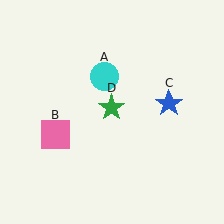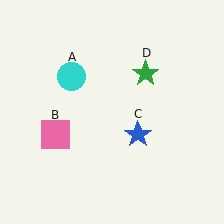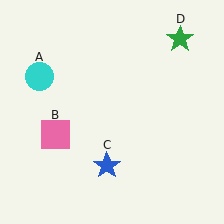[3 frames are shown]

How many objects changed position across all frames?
3 objects changed position: cyan circle (object A), blue star (object C), green star (object D).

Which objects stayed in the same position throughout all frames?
Pink square (object B) remained stationary.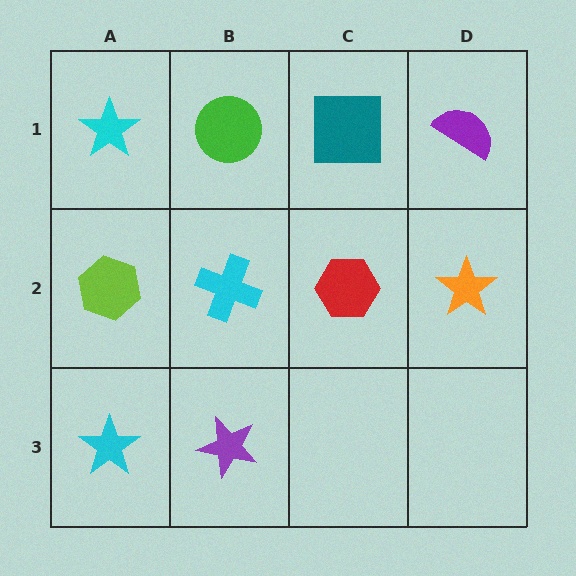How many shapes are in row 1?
4 shapes.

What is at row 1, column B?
A green circle.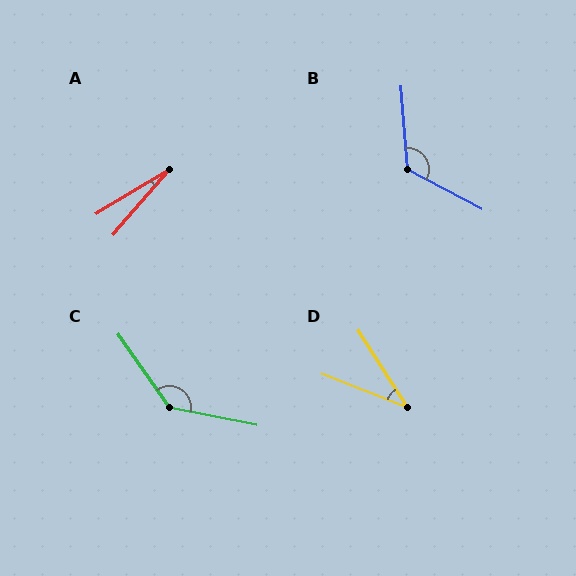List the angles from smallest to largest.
A (18°), D (36°), B (123°), C (136°).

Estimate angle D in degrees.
Approximately 36 degrees.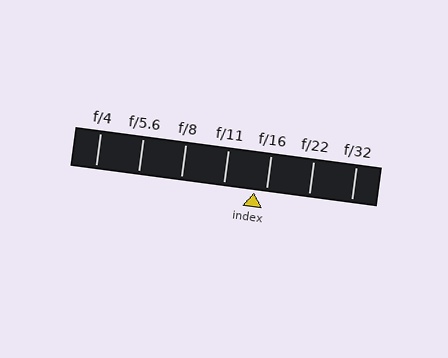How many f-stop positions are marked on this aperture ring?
There are 7 f-stop positions marked.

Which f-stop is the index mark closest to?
The index mark is closest to f/16.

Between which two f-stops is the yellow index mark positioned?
The index mark is between f/11 and f/16.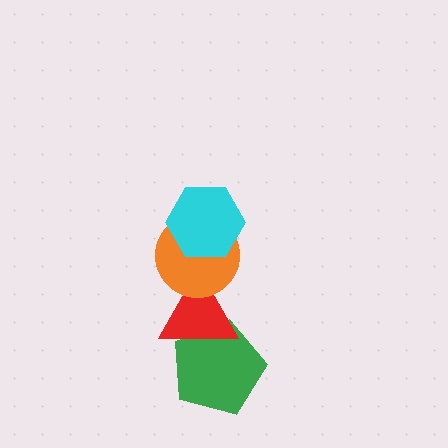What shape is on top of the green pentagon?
The red triangle is on top of the green pentagon.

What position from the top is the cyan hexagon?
The cyan hexagon is 1st from the top.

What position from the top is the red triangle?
The red triangle is 3rd from the top.